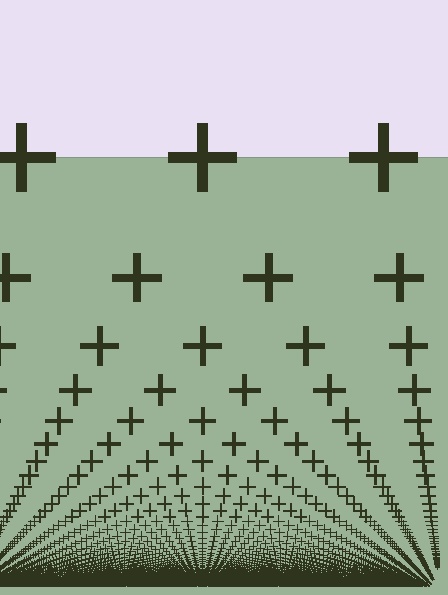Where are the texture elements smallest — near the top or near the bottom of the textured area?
Near the bottom.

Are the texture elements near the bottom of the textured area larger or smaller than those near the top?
Smaller. The gradient is inverted — elements near the bottom are smaller and denser.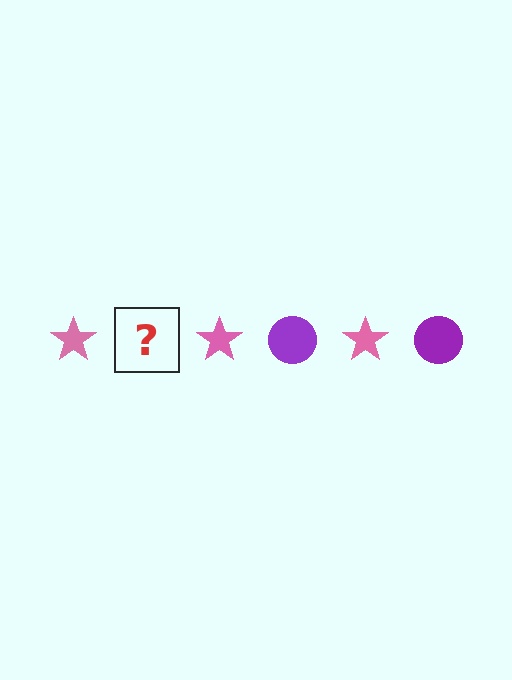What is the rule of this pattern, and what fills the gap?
The rule is that the pattern alternates between pink star and purple circle. The gap should be filled with a purple circle.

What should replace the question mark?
The question mark should be replaced with a purple circle.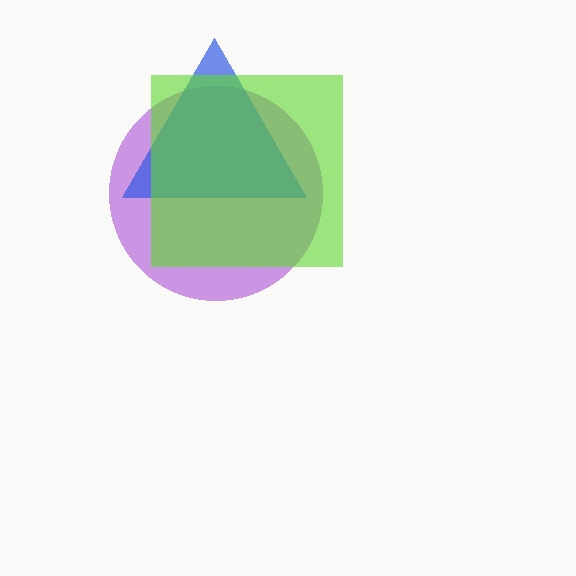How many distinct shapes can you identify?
There are 3 distinct shapes: a purple circle, a blue triangle, a lime square.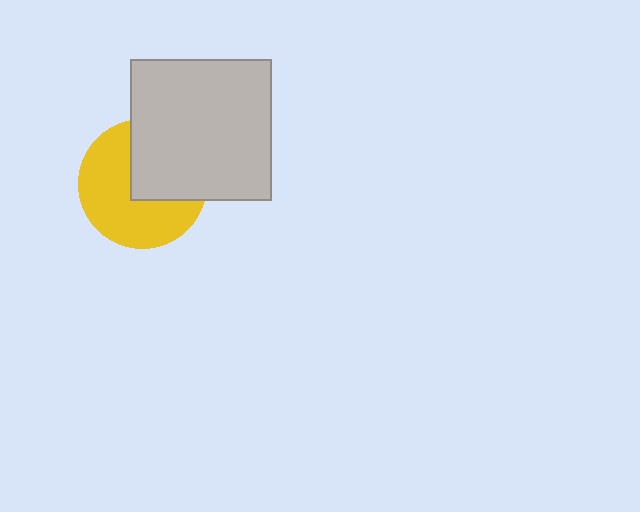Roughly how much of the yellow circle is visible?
About half of it is visible (roughly 58%).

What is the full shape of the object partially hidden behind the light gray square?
The partially hidden object is a yellow circle.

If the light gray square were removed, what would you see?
You would see the complete yellow circle.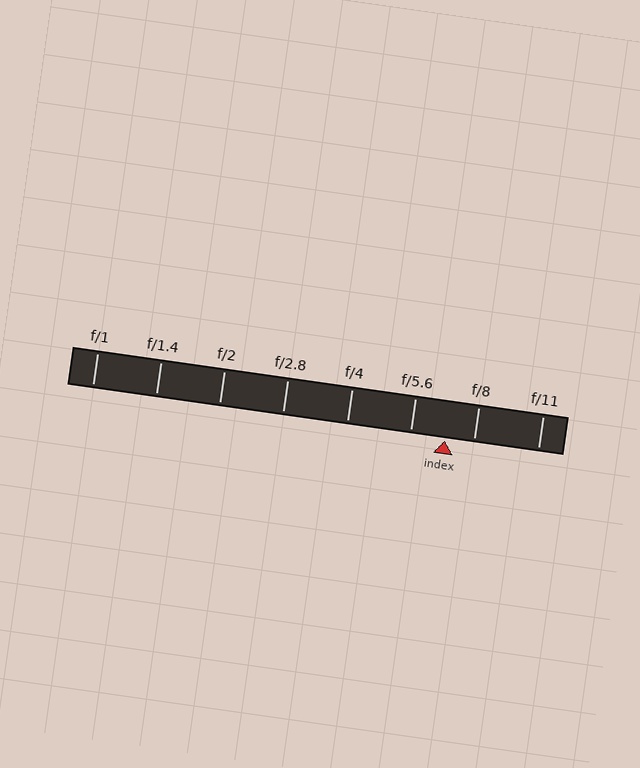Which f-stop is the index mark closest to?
The index mark is closest to f/8.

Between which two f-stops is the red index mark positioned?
The index mark is between f/5.6 and f/8.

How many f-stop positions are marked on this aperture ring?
There are 8 f-stop positions marked.